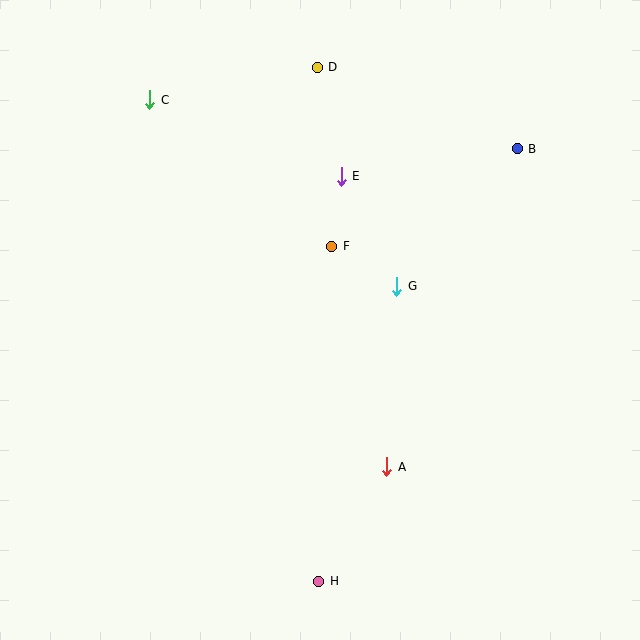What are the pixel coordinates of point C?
Point C is at (150, 100).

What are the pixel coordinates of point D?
Point D is at (317, 67).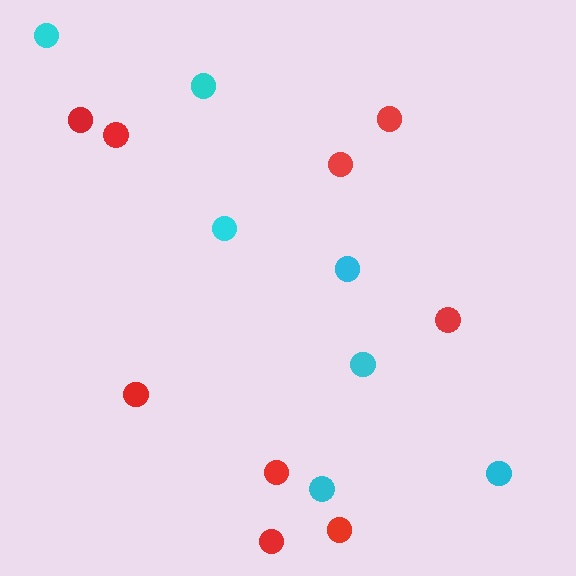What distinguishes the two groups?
There are 2 groups: one group of cyan circles (7) and one group of red circles (9).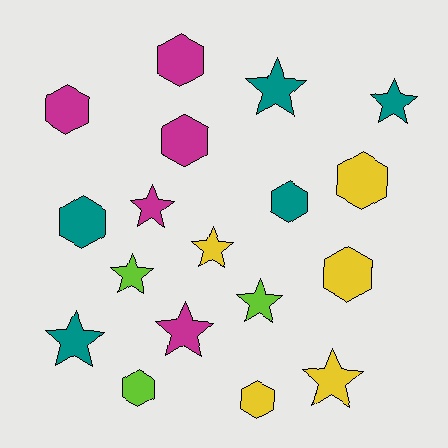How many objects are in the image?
There are 18 objects.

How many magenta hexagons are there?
There are 3 magenta hexagons.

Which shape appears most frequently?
Star, with 9 objects.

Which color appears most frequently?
Teal, with 5 objects.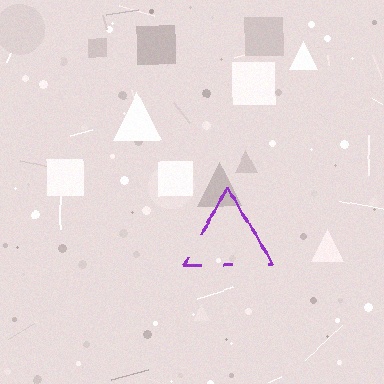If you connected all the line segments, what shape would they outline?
They would outline a triangle.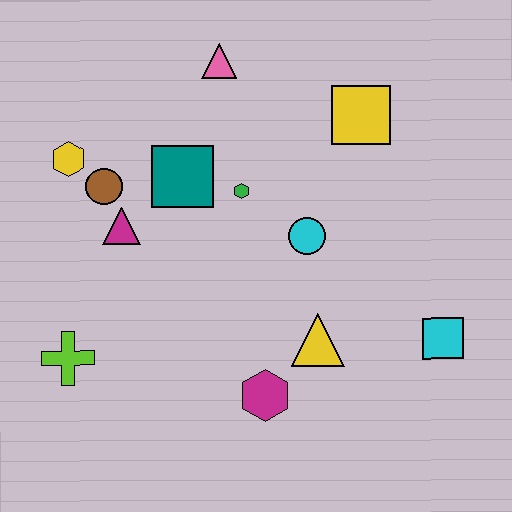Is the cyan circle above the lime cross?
Yes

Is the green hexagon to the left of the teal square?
No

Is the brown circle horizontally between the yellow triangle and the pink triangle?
No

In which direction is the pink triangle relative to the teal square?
The pink triangle is above the teal square.